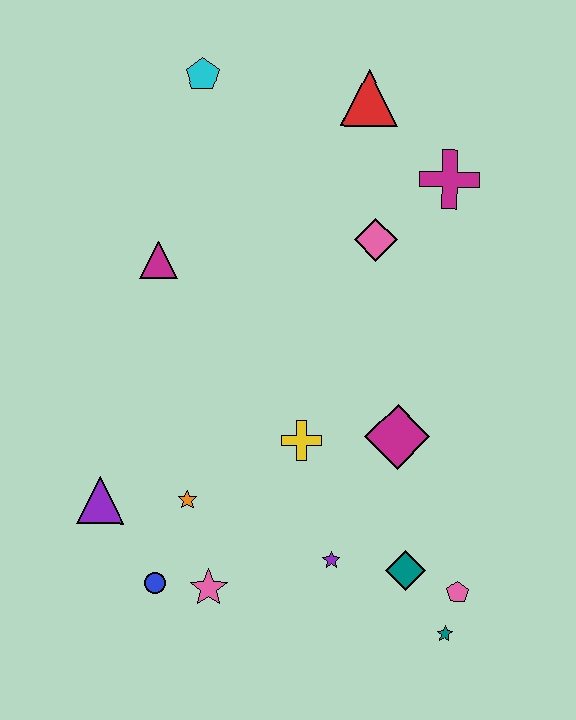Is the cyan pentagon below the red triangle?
No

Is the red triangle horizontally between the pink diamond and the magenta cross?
No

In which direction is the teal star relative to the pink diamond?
The teal star is below the pink diamond.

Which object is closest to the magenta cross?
The pink diamond is closest to the magenta cross.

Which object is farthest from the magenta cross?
The blue circle is farthest from the magenta cross.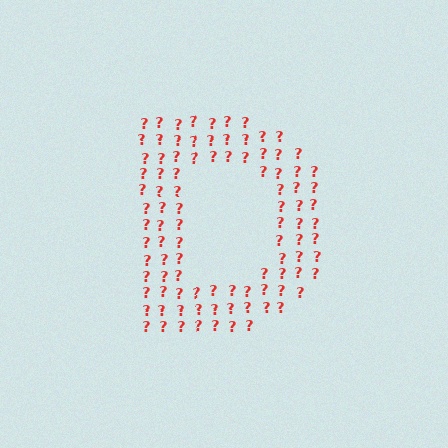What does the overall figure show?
The overall figure shows the letter D.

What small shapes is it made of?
It is made of small question marks.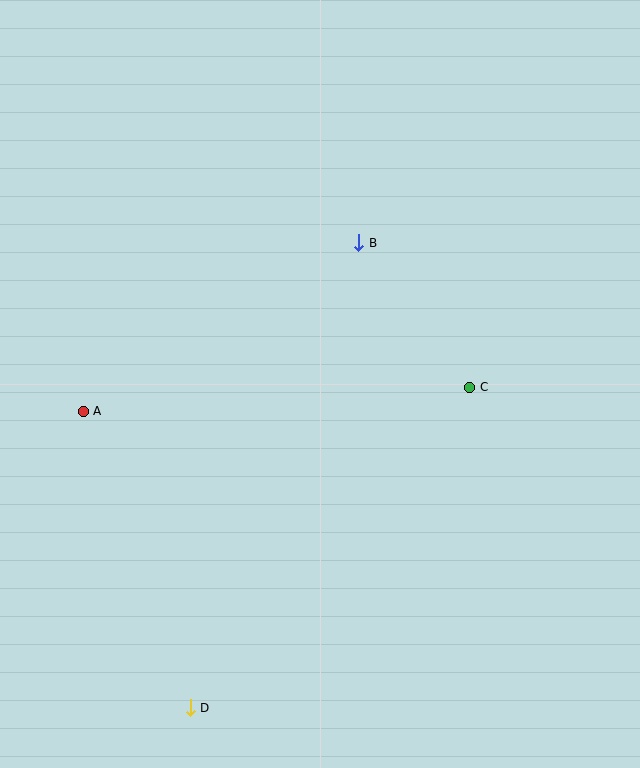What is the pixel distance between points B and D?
The distance between B and D is 495 pixels.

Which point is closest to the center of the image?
Point B at (359, 243) is closest to the center.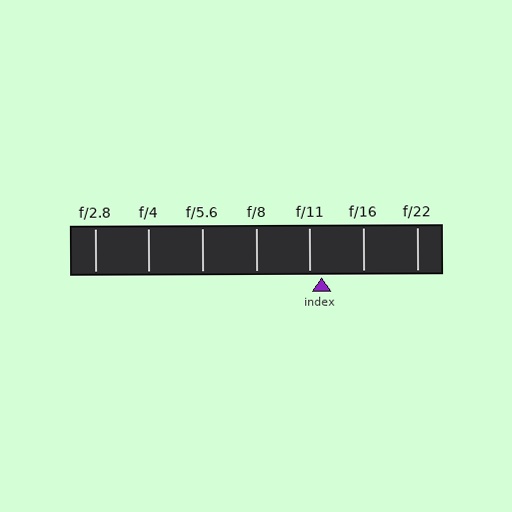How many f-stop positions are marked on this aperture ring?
There are 7 f-stop positions marked.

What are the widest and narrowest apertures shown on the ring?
The widest aperture shown is f/2.8 and the narrowest is f/22.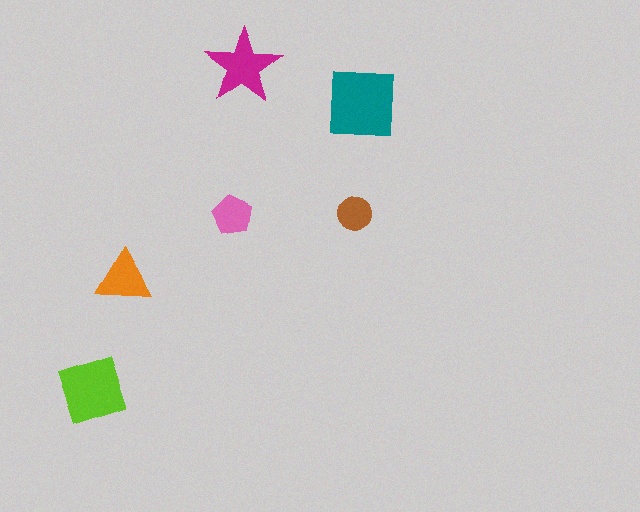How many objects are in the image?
There are 6 objects in the image.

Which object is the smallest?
The brown circle.